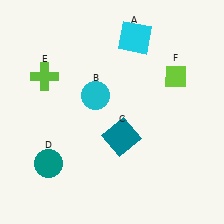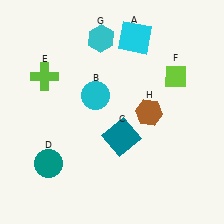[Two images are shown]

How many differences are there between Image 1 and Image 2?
There are 2 differences between the two images.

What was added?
A cyan hexagon (G), a brown hexagon (H) were added in Image 2.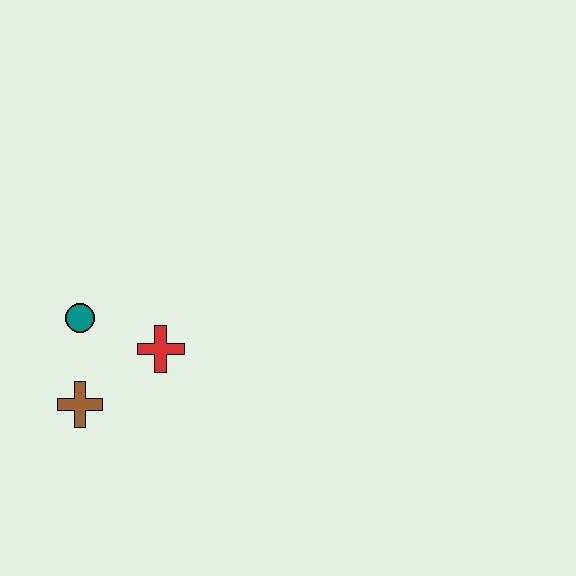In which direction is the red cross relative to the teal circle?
The red cross is to the right of the teal circle.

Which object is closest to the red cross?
The teal circle is closest to the red cross.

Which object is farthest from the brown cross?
The red cross is farthest from the brown cross.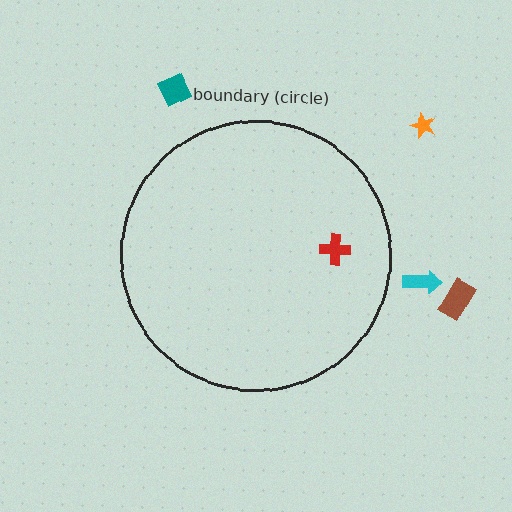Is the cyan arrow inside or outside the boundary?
Outside.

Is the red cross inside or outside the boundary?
Inside.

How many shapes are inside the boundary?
1 inside, 4 outside.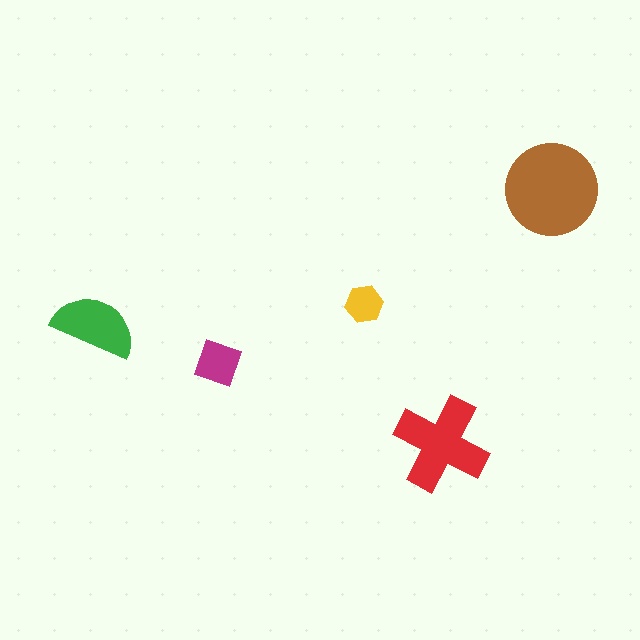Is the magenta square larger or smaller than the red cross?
Smaller.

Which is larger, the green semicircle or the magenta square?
The green semicircle.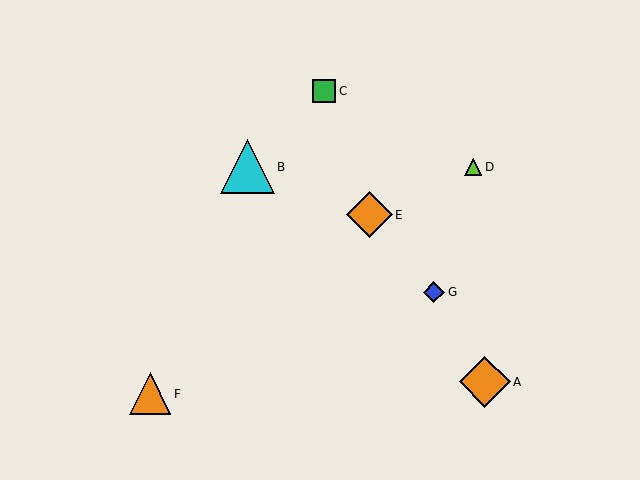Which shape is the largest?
The cyan triangle (labeled B) is the largest.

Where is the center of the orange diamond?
The center of the orange diamond is at (485, 382).